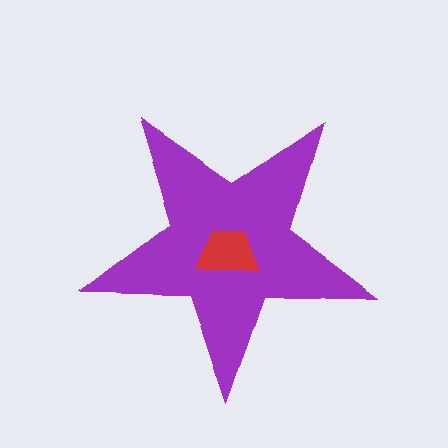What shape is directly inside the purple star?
The red trapezoid.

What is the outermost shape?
The purple star.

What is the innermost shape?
The red trapezoid.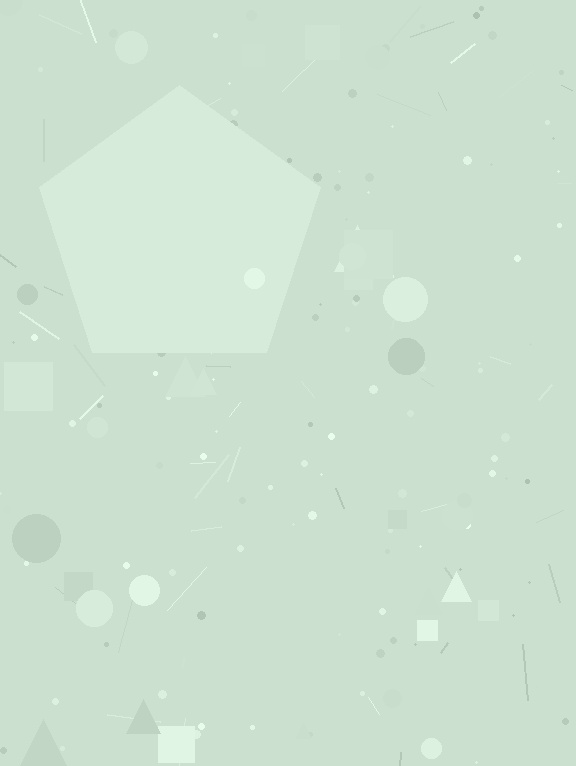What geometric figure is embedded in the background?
A pentagon is embedded in the background.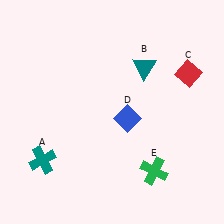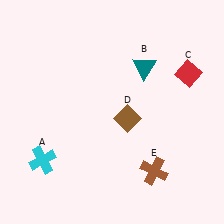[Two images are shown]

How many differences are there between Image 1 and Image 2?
There are 3 differences between the two images.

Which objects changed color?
A changed from teal to cyan. D changed from blue to brown. E changed from green to brown.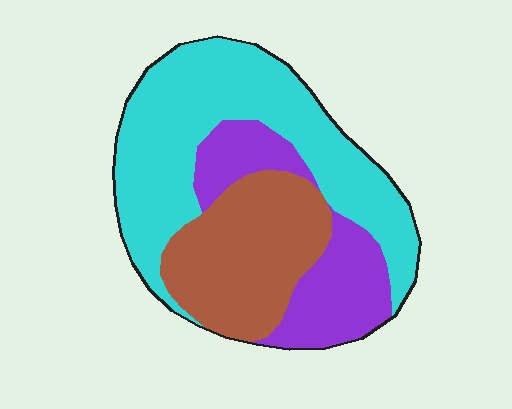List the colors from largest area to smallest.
From largest to smallest: cyan, brown, purple.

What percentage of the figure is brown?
Brown covers roughly 30% of the figure.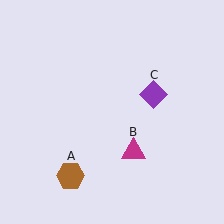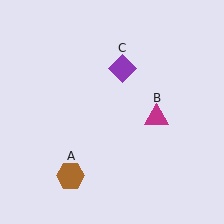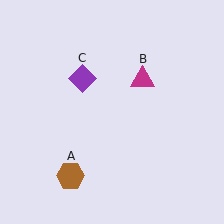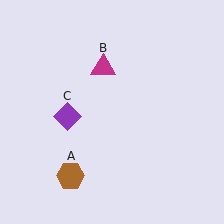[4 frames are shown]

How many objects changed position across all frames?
2 objects changed position: magenta triangle (object B), purple diamond (object C).